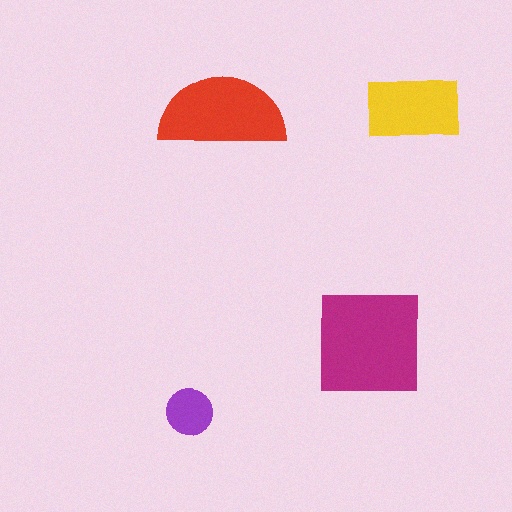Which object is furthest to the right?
The yellow rectangle is rightmost.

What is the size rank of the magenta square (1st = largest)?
1st.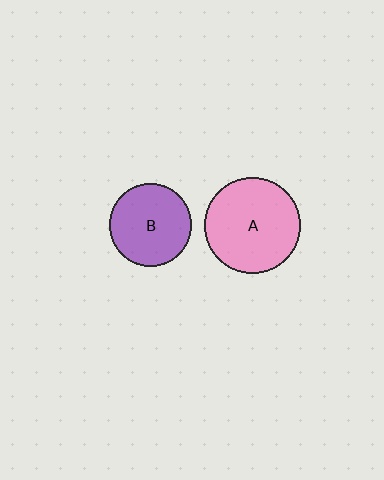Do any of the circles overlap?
No, none of the circles overlap.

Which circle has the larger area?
Circle A (pink).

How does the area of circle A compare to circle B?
Approximately 1.4 times.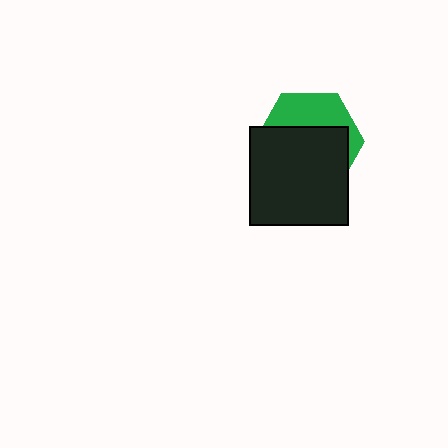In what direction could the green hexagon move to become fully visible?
The green hexagon could move up. That would shift it out from behind the black square entirely.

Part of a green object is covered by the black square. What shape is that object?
It is a hexagon.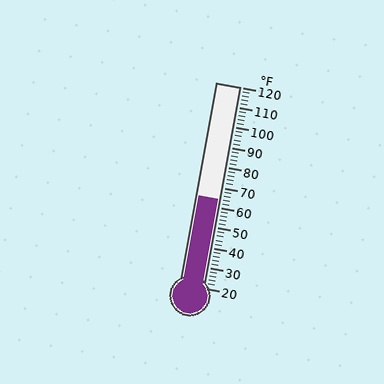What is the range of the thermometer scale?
The thermometer scale ranges from 20°F to 120°F.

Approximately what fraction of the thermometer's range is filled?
The thermometer is filled to approximately 45% of its range.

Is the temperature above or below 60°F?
The temperature is above 60°F.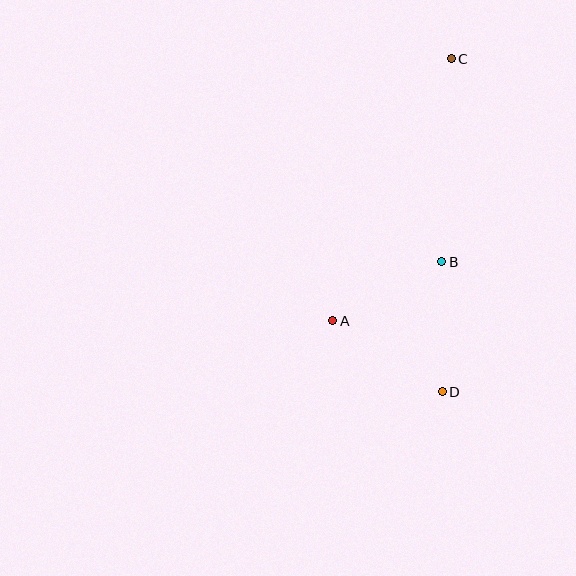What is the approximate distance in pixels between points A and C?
The distance between A and C is approximately 288 pixels.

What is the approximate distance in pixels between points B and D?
The distance between B and D is approximately 130 pixels.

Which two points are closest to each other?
Points A and B are closest to each other.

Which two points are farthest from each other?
Points C and D are farthest from each other.